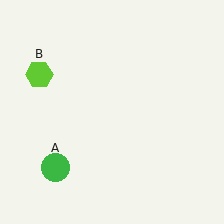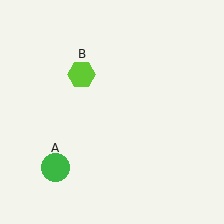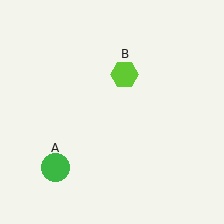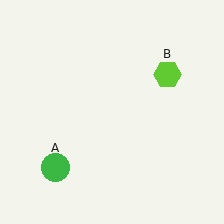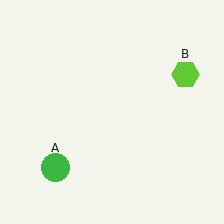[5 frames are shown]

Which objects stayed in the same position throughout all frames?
Green circle (object A) remained stationary.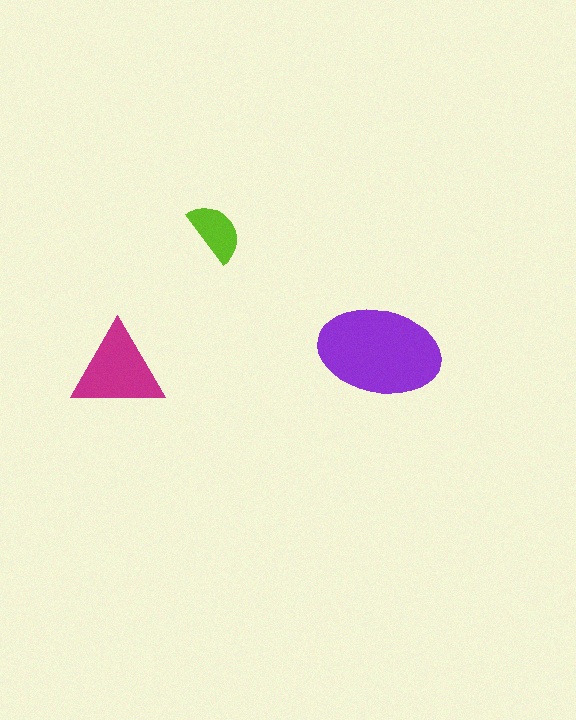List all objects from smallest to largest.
The lime semicircle, the magenta triangle, the purple ellipse.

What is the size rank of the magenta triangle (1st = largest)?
2nd.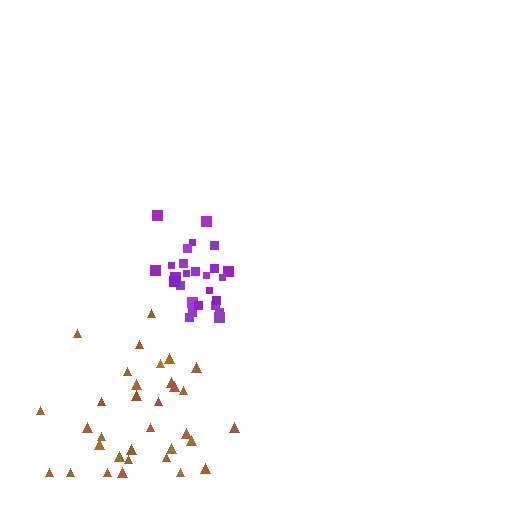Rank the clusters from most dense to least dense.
purple, brown.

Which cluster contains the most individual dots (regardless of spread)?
Brown (33).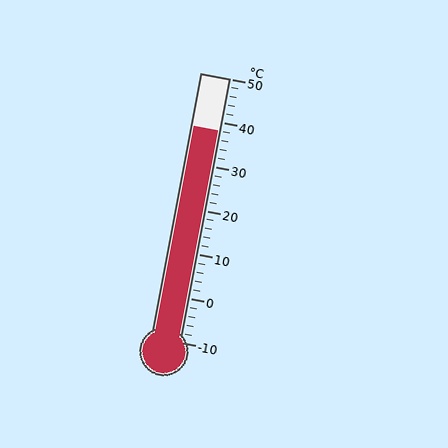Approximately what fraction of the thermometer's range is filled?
The thermometer is filled to approximately 80% of its range.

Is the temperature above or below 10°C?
The temperature is above 10°C.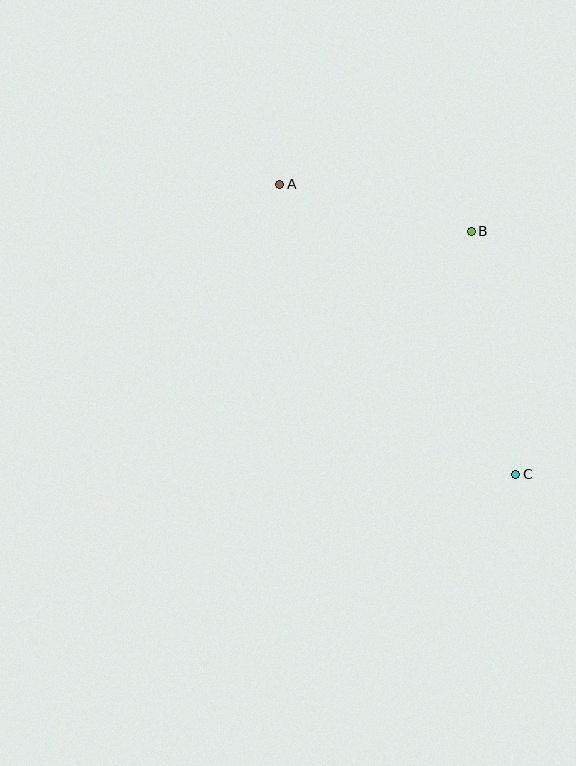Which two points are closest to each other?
Points A and B are closest to each other.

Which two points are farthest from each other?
Points A and C are farthest from each other.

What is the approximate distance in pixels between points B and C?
The distance between B and C is approximately 247 pixels.